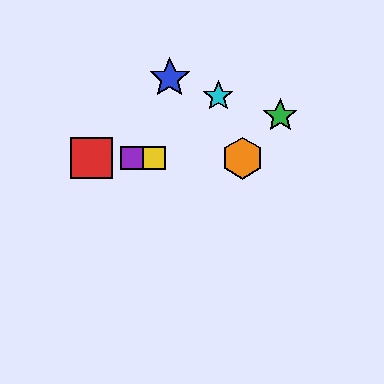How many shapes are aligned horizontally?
4 shapes (the red square, the yellow square, the purple square, the orange hexagon) are aligned horizontally.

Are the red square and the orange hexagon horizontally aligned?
Yes, both are at y≈158.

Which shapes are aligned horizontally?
The red square, the yellow square, the purple square, the orange hexagon are aligned horizontally.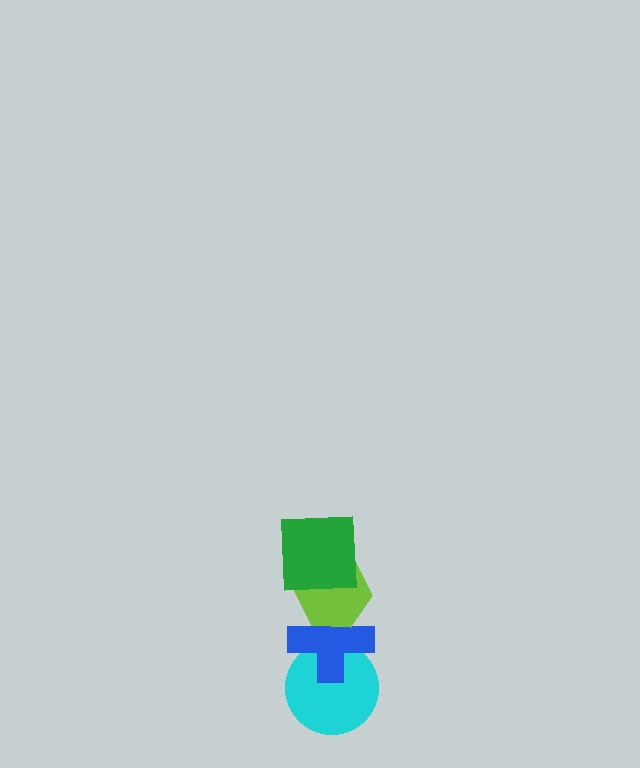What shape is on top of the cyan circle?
The blue cross is on top of the cyan circle.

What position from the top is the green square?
The green square is 1st from the top.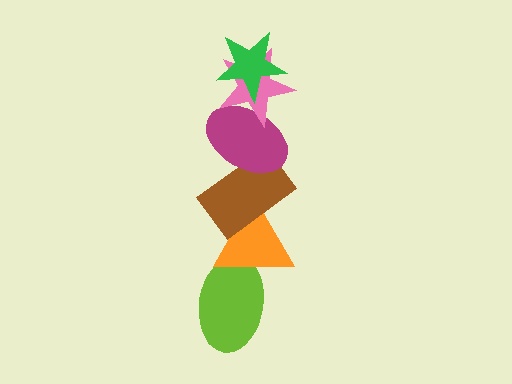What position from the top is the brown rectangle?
The brown rectangle is 4th from the top.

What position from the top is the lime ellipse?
The lime ellipse is 6th from the top.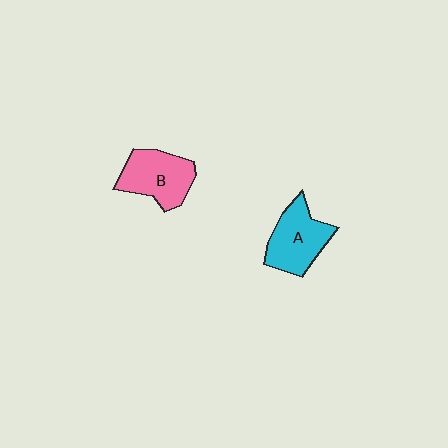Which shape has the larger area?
Shape A (cyan).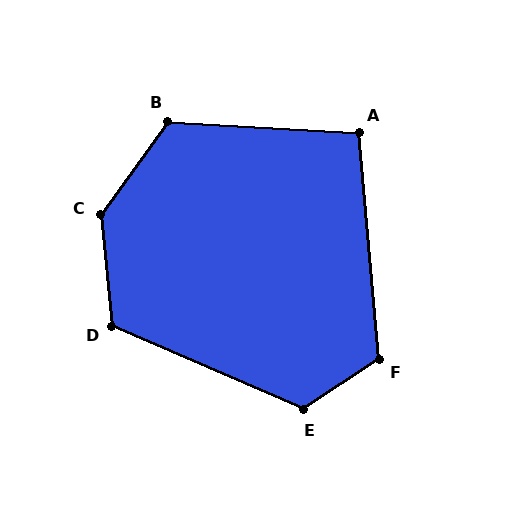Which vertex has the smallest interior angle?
A, at approximately 98 degrees.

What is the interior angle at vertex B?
Approximately 122 degrees (obtuse).